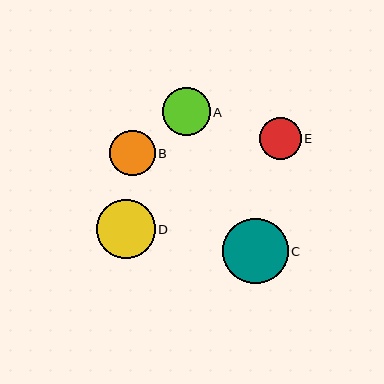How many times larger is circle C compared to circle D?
Circle C is approximately 1.1 times the size of circle D.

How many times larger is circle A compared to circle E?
Circle A is approximately 1.1 times the size of circle E.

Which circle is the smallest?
Circle E is the smallest with a size of approximately 42 pixels.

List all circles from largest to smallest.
From largest to smallest: C, D, A, B, E.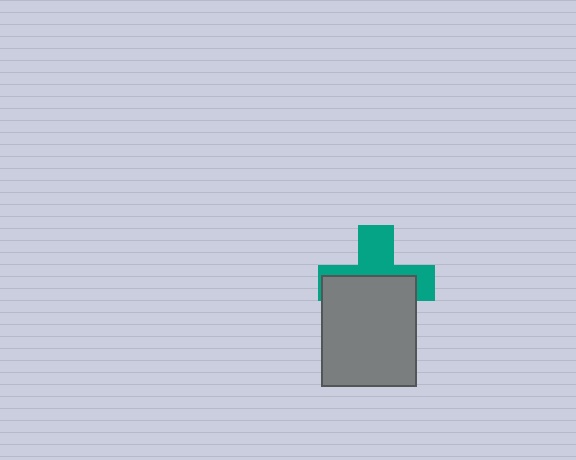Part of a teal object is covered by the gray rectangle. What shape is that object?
It is a cross.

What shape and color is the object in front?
The object in front is a gray rectangle.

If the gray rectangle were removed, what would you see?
You would see the complete teal cross.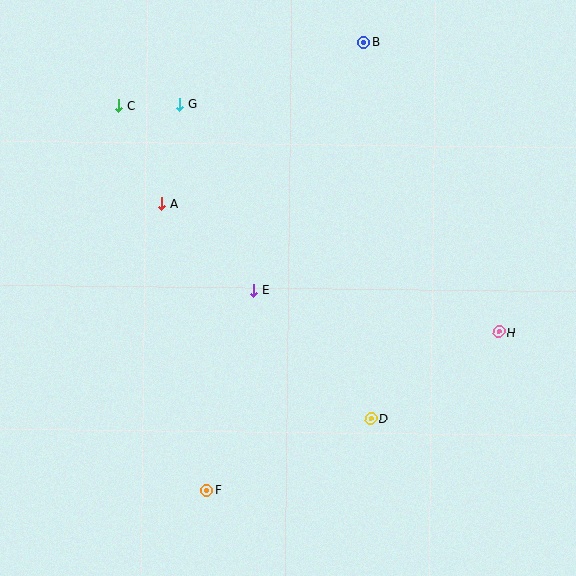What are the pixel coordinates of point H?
Point H is at (499, 332).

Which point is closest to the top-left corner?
Point C is closest to the top-left corner.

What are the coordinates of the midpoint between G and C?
The midpoint between G and C is at (149, 105).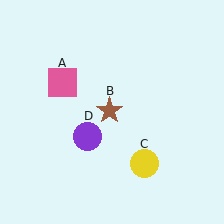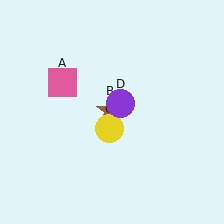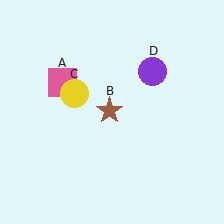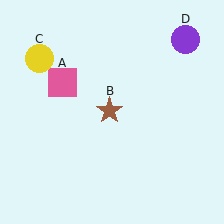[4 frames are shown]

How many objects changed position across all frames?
2 objects changed position: yellow circle (object C), purple circle (object D).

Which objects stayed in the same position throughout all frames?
Pink square (object A) and brown star (object B) remained stationary.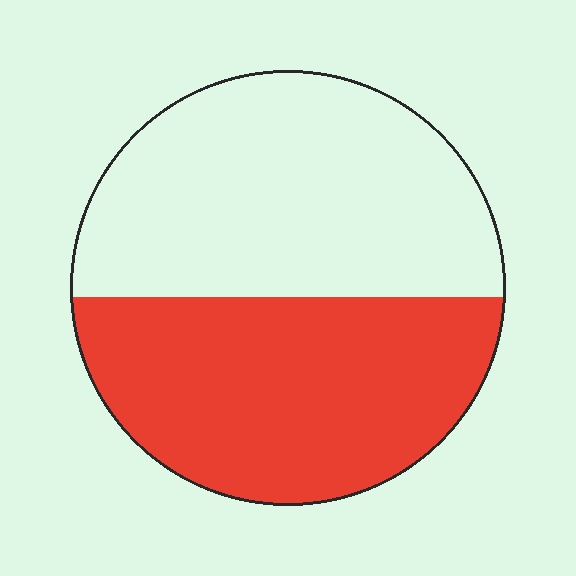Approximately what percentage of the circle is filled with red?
Approximately 45%.